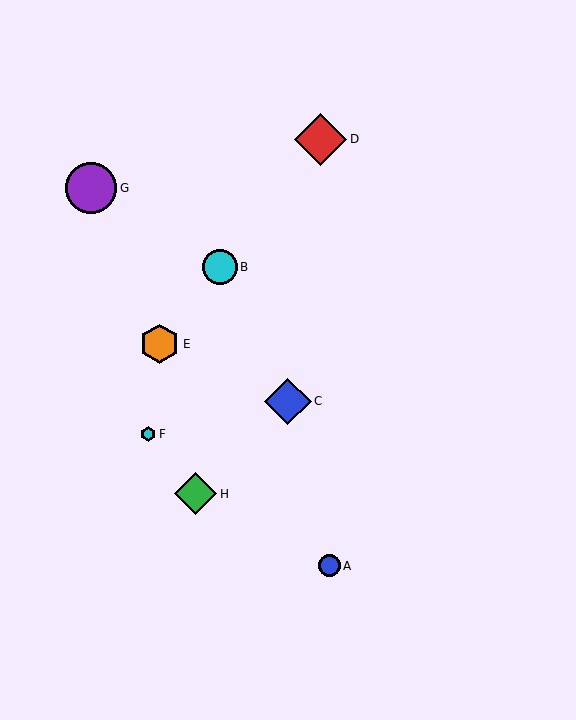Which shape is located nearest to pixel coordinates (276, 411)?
The blue diamond (labeled C) at (288, 401) is nearest to that location.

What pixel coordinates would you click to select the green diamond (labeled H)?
Click at (196, 494) to select the green diamond H.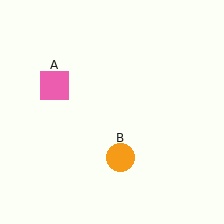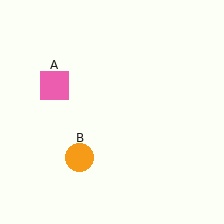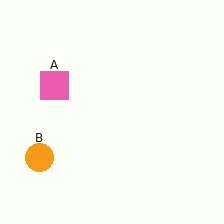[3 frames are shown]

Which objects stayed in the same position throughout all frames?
Pink square (object A) remained stationary.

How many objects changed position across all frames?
1 object changed position: orange circle (object B).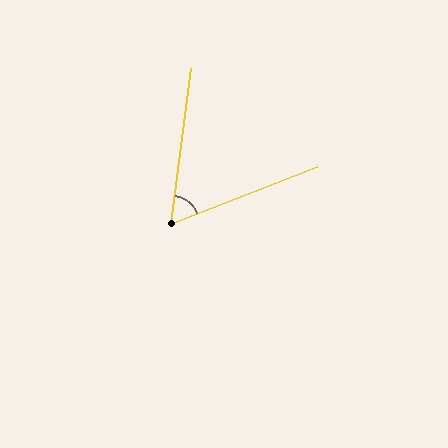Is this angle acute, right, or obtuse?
It is acute.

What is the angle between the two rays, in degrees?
Approximately 61 degrees.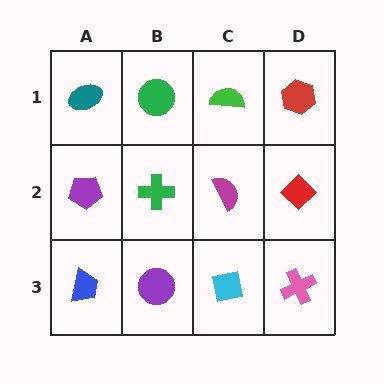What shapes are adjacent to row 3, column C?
A magenta semicircle (row 2, column C), a purple circle (row 3, column B), a pink cross (row 3, column D).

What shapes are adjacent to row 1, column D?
A red diamond (row 2, column D), a green semicircle (row 1, column C).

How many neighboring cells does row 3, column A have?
2.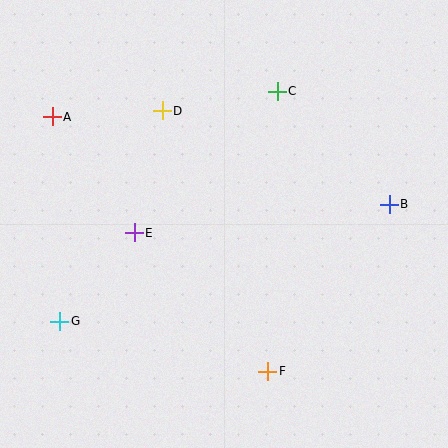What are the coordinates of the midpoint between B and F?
The midpoint between B and F is at (329, 288).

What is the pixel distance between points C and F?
The distance between C and F is 280 pixels.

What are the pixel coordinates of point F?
Point F is at (268, 371).